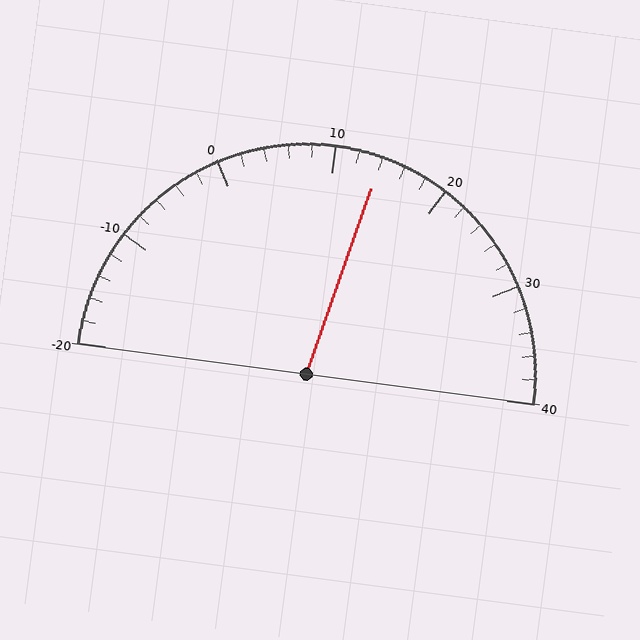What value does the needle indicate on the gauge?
The needle indicates approximately 14.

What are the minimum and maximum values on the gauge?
The gauge ranges from -20 to 40.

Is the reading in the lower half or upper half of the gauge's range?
The reading is in the upper half of the range (-20 to 40).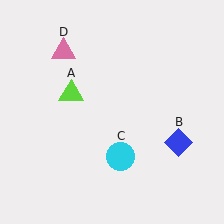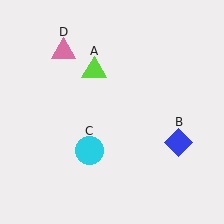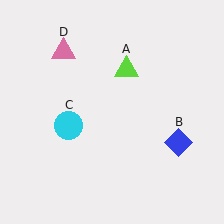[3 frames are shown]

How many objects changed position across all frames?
2 objects changed position: lime triangle (object A), cyan circle (object C).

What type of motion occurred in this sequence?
The lime triangle (object A), cyan circle (object C) rotated clockwise around the center of the scene.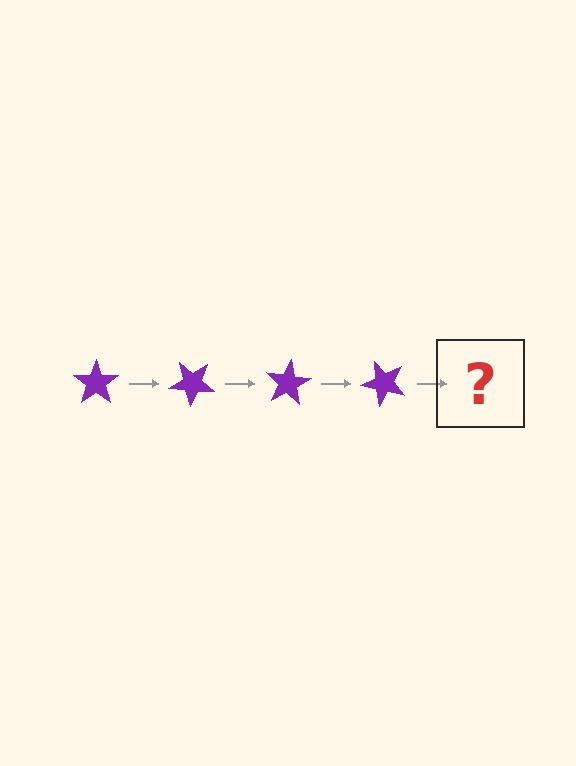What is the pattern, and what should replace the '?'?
The pattern is that the star rotates 40 degrees each step. The '?' should be a purple star rotated 160 degrees.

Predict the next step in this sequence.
The next step is a purple star rotated 160 degrees.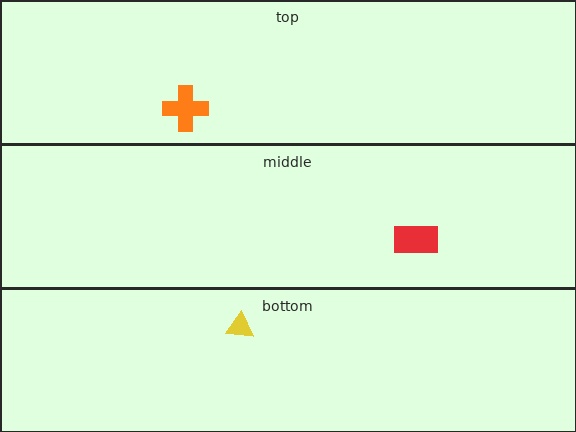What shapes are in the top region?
The orange cross.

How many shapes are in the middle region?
1.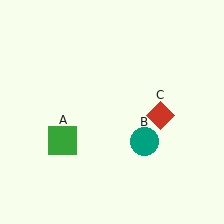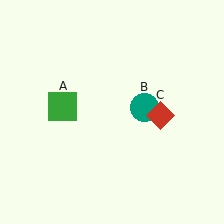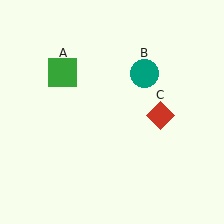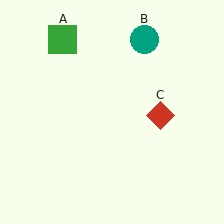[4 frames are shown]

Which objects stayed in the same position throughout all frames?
Red diamond (object C) remained stationary.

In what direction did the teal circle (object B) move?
The teal circle (object B) moved up.